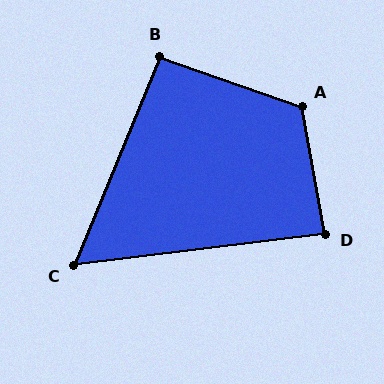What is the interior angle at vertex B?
Approximately 93 degrees (approximately right).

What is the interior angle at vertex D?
Approximately 87 degrees (approximately right).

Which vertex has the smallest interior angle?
C, at approximately 60 degrees.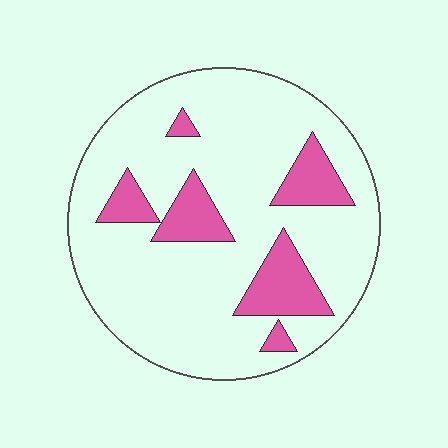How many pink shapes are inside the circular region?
6.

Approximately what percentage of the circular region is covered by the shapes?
Approximately 20%.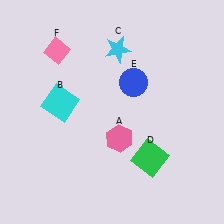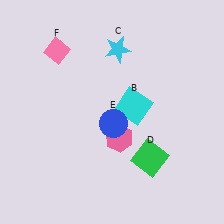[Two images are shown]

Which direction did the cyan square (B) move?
The cyan square (B) moved right.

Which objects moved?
The objects that moved are: the cyan square (B), the blue circle (E).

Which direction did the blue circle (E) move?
The blue circle (E) moved down.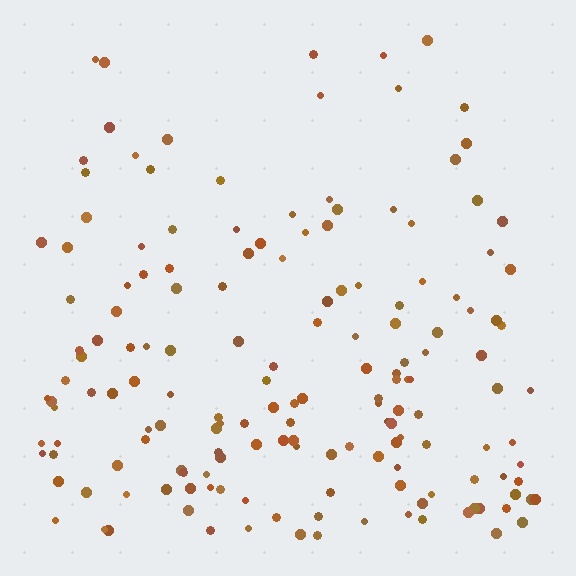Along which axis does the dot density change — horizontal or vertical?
Vertical.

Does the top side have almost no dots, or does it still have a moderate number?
Still a moderate number, just noticeably fewer than the bottom.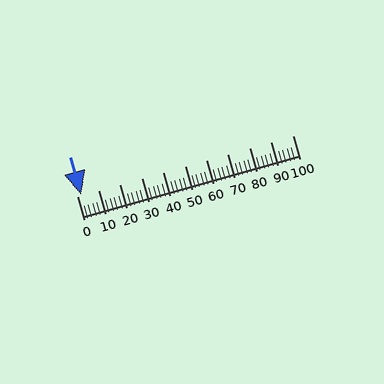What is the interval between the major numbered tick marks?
The major tick marks are spaced 10 units apart.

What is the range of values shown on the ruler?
The ruler shows values from 0 to 100.